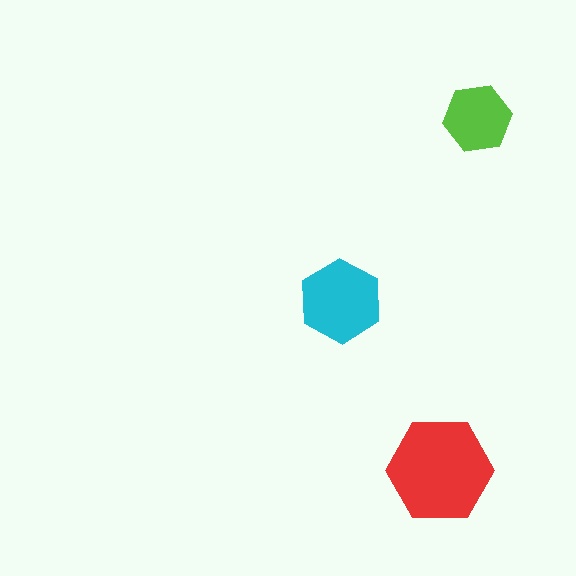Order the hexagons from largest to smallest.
the red one, the cyan one, the lime one.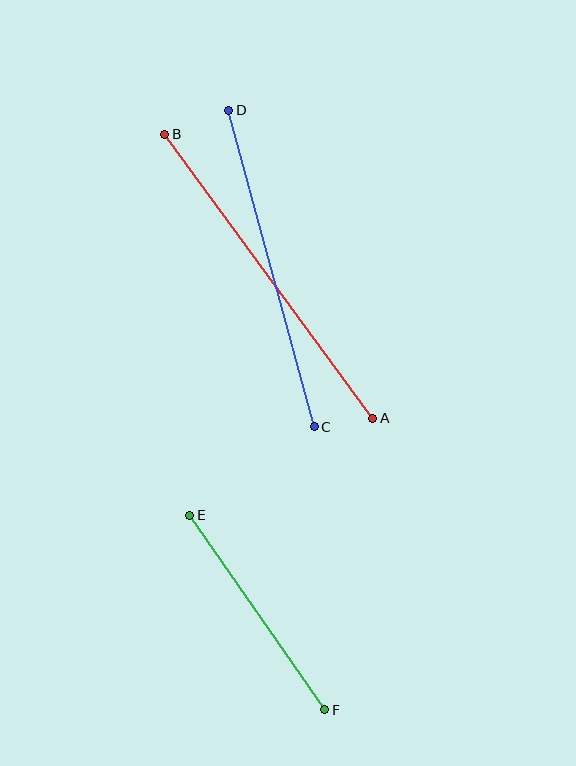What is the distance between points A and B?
The distance is approximately 352 pixels.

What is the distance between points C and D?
The distance is approximately 328 pixels.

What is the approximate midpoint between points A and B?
The midpoint is at approximately (269, 276) pixels.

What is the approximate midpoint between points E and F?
The midpoint is at approximately (257, 612) pixels.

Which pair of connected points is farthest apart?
Points A and B are farthest apart.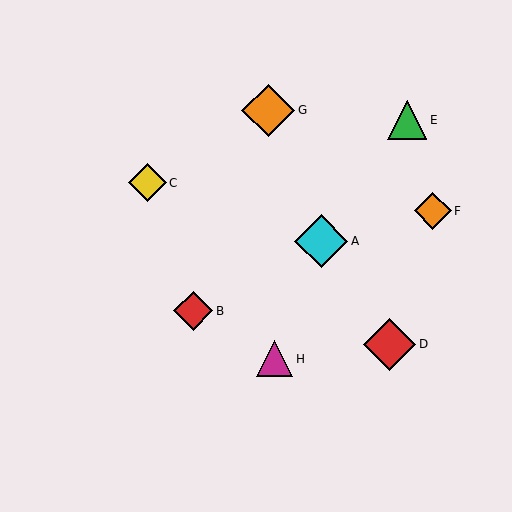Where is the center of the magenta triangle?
The center of the magenta triangle is at (275, 359).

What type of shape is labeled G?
Shape G is an orange diamond.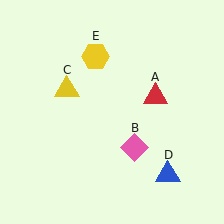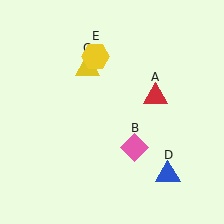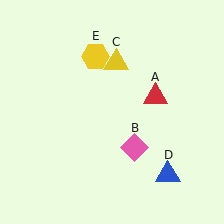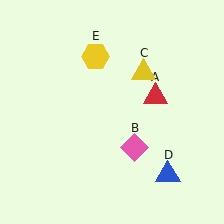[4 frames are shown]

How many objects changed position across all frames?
1 object changed position: yellow triangle (object C).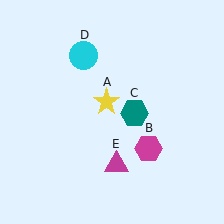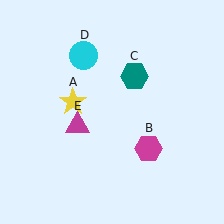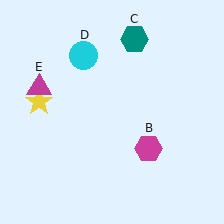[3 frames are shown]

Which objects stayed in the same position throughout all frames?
Magenta hexagon (object B) and cyan circle (object D) remained stationary.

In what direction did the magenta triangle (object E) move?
The magenta triangle (object E) moved up and to the left.